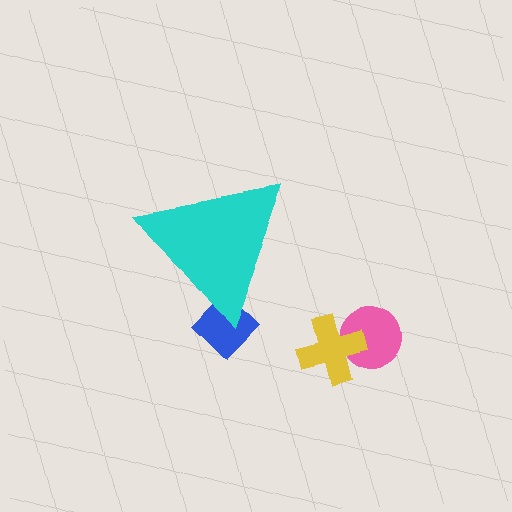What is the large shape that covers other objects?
A cyan triangle.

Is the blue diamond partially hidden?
Yes, the blue diamond is partially hidden behind the cyan triangle.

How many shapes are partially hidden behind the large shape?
1 shape is partially hidden.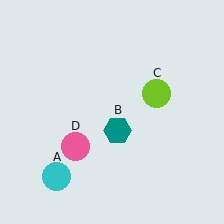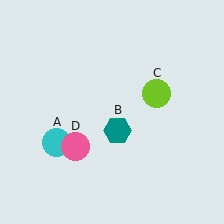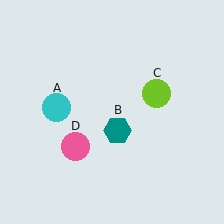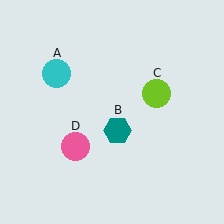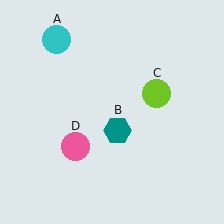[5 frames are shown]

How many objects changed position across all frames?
1 object changed position: cyan circle (object A).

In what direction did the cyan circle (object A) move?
The cyan circle (object A) moved up.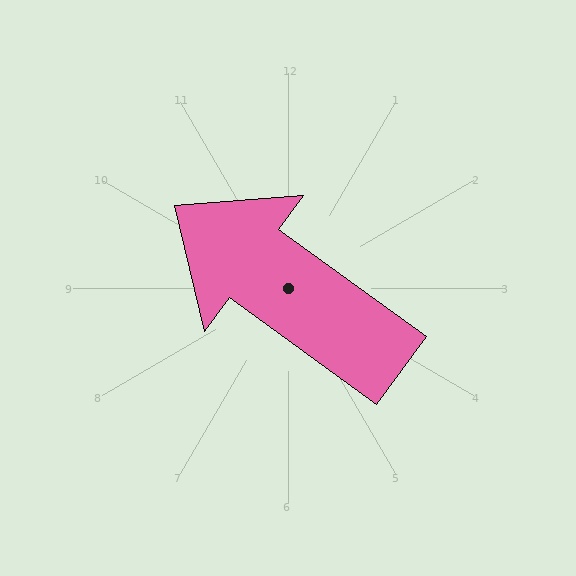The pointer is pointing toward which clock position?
Roughly 10 o'clock.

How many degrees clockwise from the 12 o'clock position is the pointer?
Approximately 306 degrees.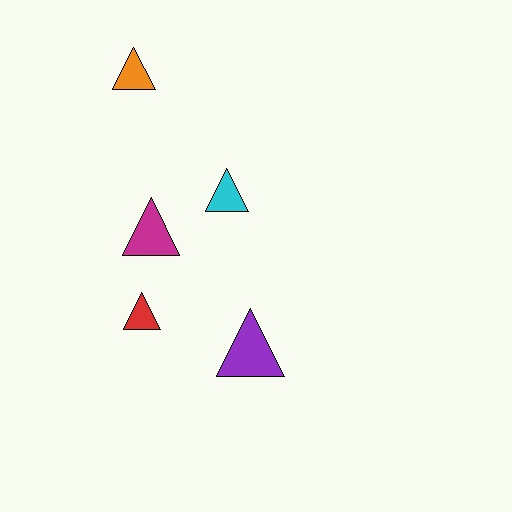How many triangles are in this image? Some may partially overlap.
There are 5 triangles.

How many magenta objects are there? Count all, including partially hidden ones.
There is 1 magenta object.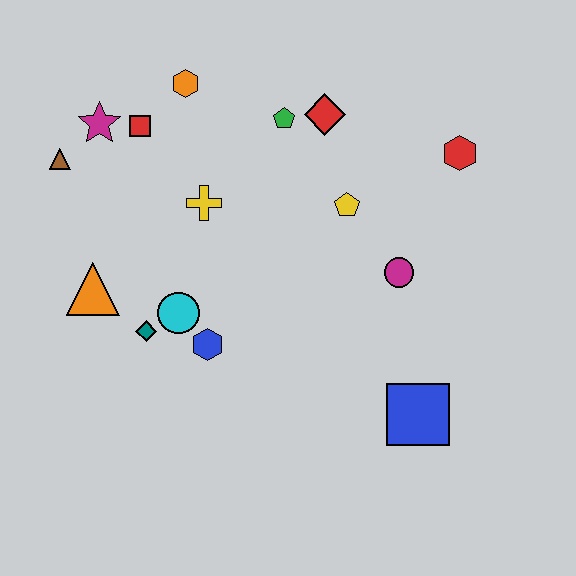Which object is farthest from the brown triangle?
The blue square is farthest from the brown triangle.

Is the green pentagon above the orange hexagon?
No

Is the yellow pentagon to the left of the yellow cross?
No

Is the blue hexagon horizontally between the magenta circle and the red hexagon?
No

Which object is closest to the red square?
The magenta star is closest to the red square.